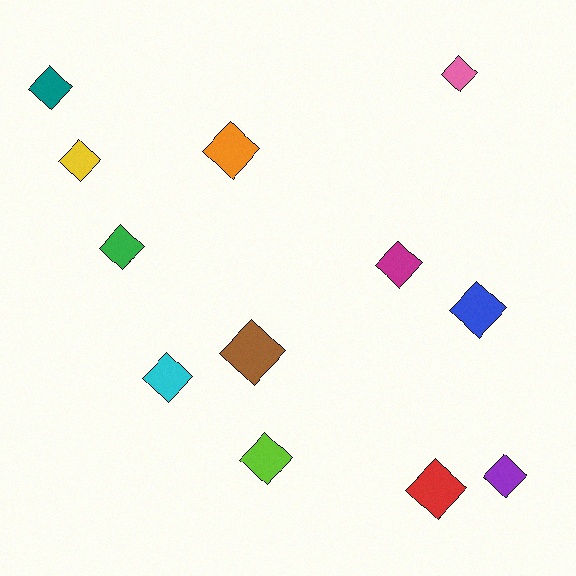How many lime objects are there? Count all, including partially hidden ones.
There is 1 lime object.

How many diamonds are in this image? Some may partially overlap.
There are 12 diamonds.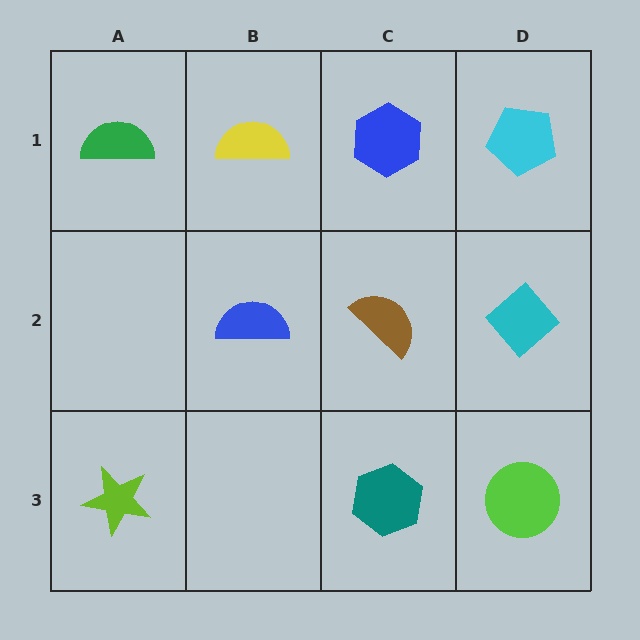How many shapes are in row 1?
4 shapes.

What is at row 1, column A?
A green semicircle.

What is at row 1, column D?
A cyan pentagon.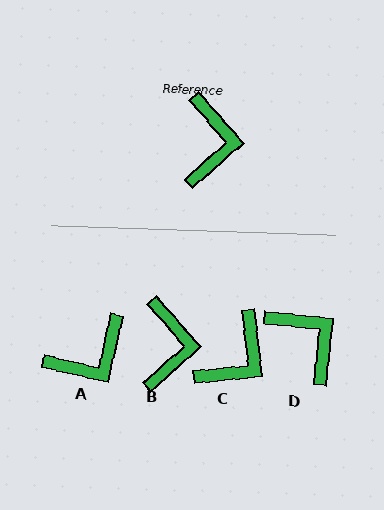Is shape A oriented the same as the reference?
No, it is off by about 54 degrees.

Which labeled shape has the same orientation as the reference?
B.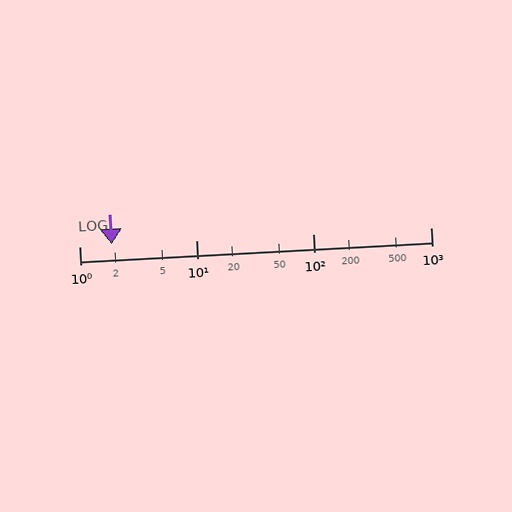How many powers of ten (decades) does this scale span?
The scale spans 3 decades, from 1 to 1000.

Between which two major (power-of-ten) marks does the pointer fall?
The pointer is between 1 and 10.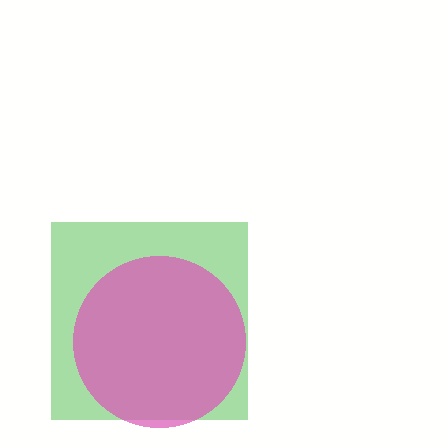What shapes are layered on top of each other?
The layered shapes are: a green square, a pink circle.